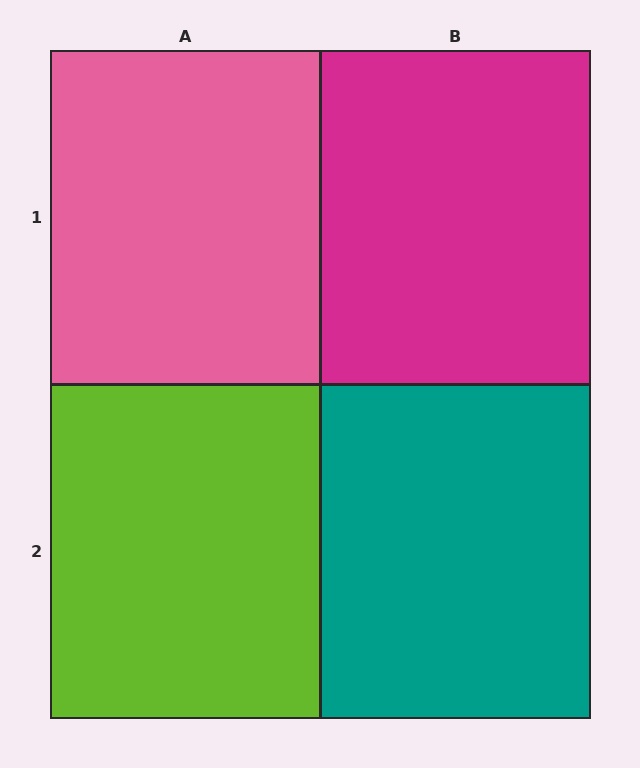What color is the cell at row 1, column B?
Magenta.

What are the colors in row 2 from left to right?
Lime, teal.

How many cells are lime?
1 cell is lime.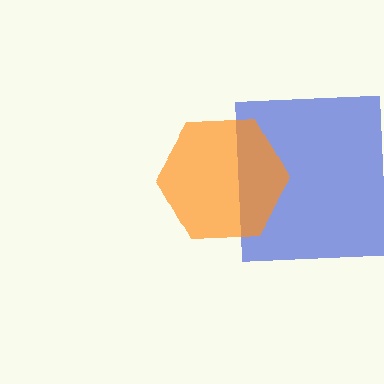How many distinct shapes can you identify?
There are 2 distinct shapes: a blue square, an orange hexagon.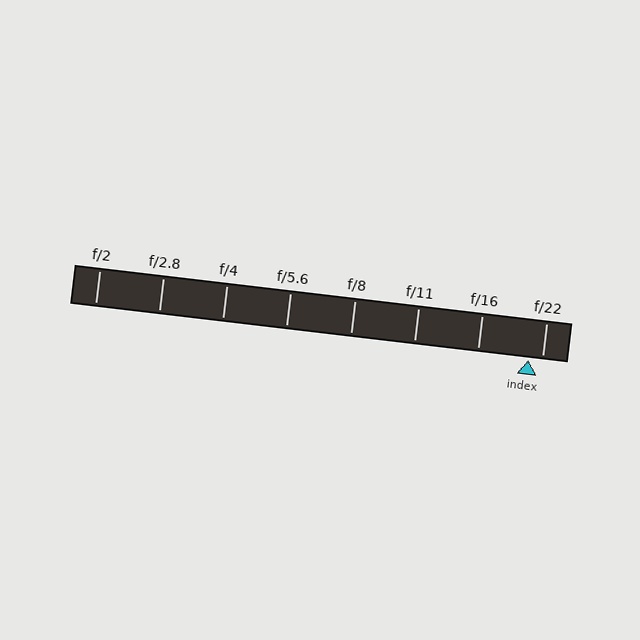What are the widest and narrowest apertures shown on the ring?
The widest aperture shown is f/2 and the narrowest is f/22.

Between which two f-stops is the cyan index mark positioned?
The index mark is between f/16 and f/22.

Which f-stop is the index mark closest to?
The index mark is closest to f/22.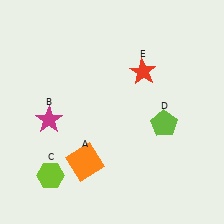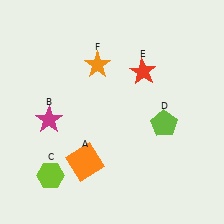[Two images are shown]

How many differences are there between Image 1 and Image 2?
There is 1 difference between the two images.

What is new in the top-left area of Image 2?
An orange star (F) was added in the top-left area of Image 2.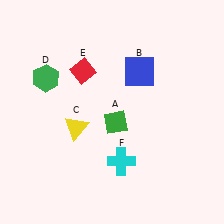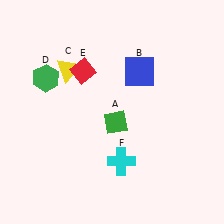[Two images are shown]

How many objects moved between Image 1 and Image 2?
1 object moved between the two images.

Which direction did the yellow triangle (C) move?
The yellow triangle (C) moved up.